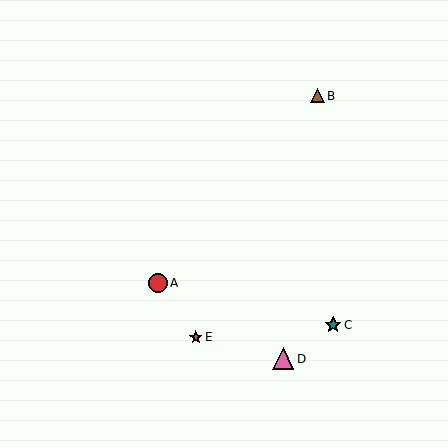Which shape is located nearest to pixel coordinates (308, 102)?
The brown triangle (labeled B) at (317, 96) is nearest to that location.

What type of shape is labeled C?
Shape C is a teal star.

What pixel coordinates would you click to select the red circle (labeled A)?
Click at (158, 283) to select the red circle A.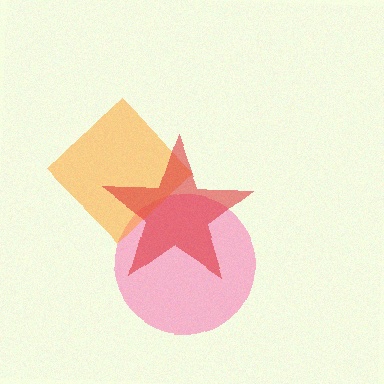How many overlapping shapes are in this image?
There are 3 overlapping shapes in the image.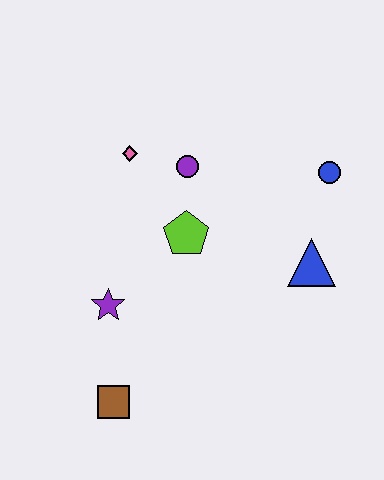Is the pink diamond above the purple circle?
Yes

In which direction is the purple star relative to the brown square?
The purple star is above the brown square.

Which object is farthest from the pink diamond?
The brown square is farthest from the pink diamond.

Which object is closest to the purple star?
The brown square is closest to the purple star.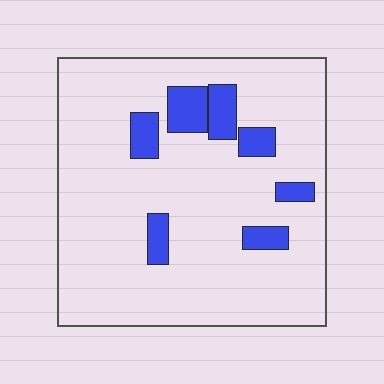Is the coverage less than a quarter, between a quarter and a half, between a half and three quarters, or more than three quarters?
Less than a quarter.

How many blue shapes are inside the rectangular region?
7.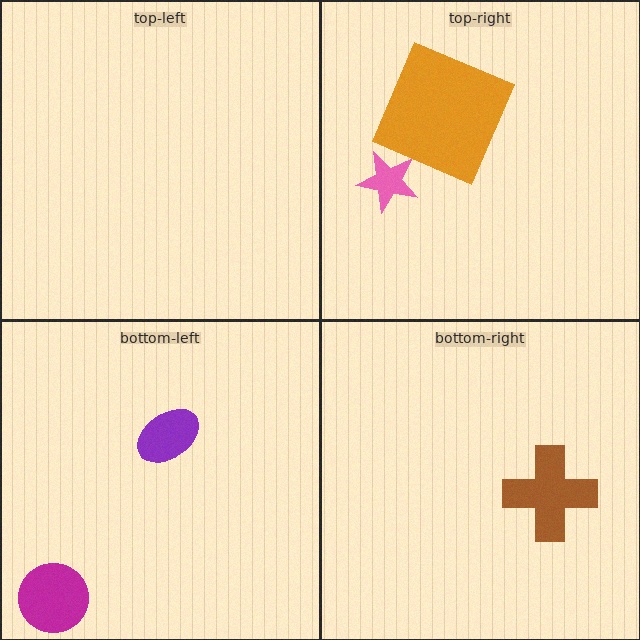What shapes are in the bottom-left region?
The magenta circle, the purple ellipse.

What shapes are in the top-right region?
The pink star, the orange square.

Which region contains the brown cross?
The bottom-right region.